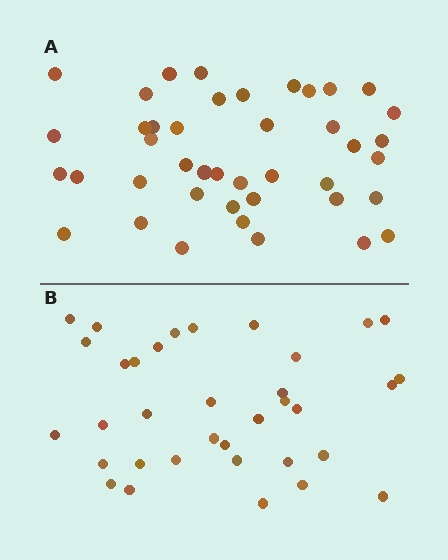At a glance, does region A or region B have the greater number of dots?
Region A (the top region) has more dots.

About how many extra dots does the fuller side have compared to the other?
Region A has roughly 8 or so more dots than region B.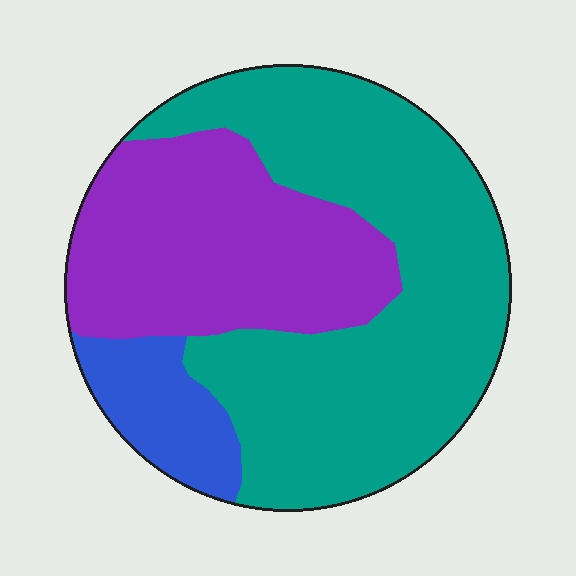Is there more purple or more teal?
Teal.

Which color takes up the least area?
Blue, at roughly 10%.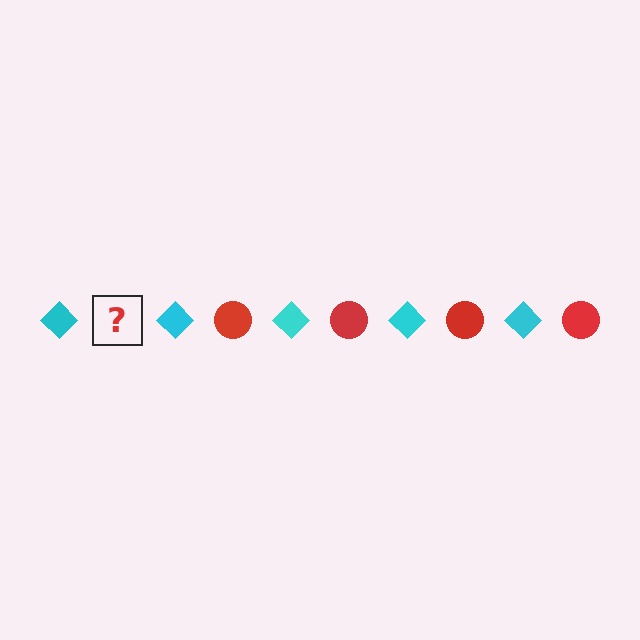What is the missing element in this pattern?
The missing element is a red circle.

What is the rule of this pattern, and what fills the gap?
The rule is that the pattern alternates between cyan diamond and red circle. The gap should be filled with a red circle.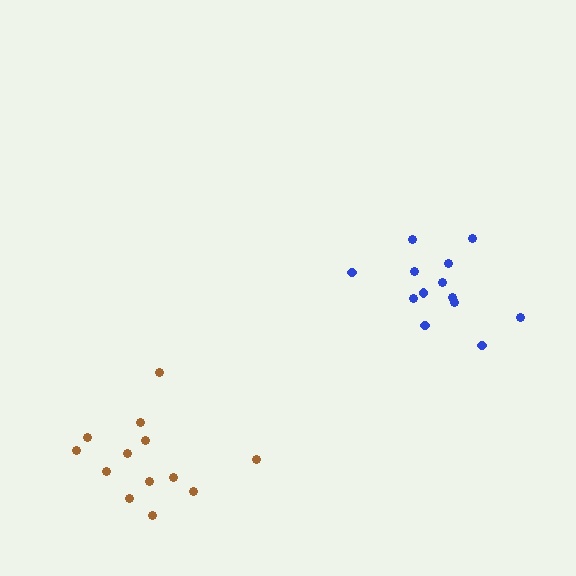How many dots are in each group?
Group 1: 13 dots, Group 2: 13 dots (26 total).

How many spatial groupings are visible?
There are 2 spatial groupings.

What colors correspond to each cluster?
The clusters are colored: brown, blue.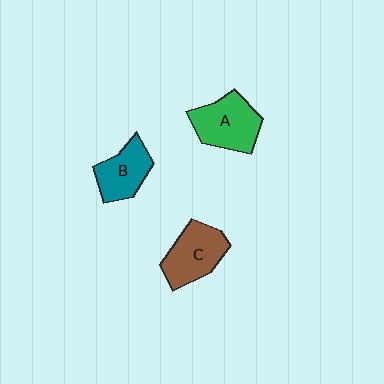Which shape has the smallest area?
Shape B (teal).